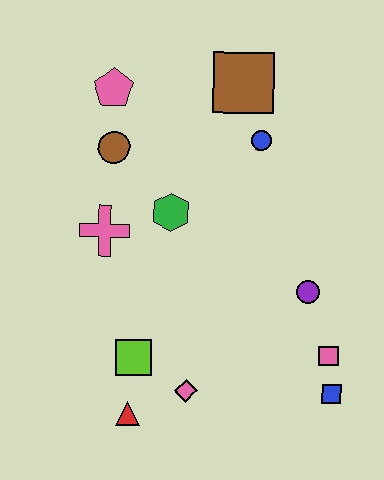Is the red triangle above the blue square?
No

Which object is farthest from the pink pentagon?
The blue square is farthest from the pink pentagon.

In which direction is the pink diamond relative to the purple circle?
The pink diamond is to the left of the purple circle.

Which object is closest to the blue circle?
The brown square is closest to the blue circle.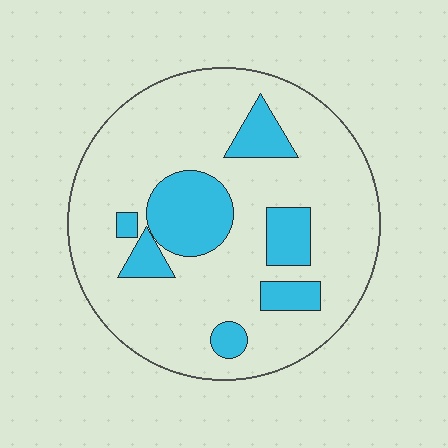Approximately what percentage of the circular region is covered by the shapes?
Approximately 20%.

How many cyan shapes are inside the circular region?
7.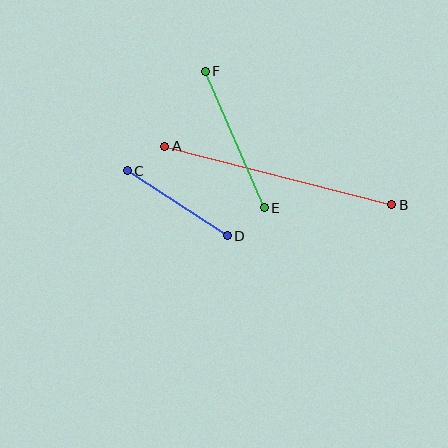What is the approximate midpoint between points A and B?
The midpoint is at approximately (278, 175) pixels.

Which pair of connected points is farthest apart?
Points A and B are farthest apart.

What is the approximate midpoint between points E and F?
The midpoint is at approximately (235, 140) pixels.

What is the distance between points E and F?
The distance is approximately 148 pixels.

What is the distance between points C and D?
The distance is approximately 119 pixels.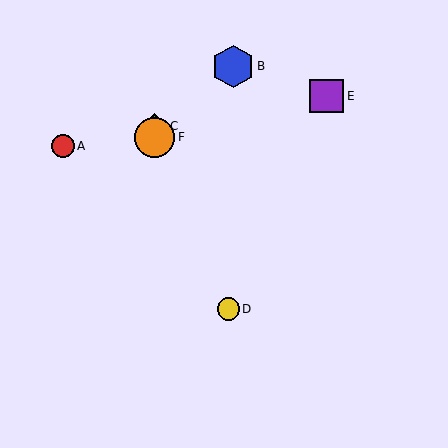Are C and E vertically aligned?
No, C is at x≈155 and E is at x≈327.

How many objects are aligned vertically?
2 objects (C, F) are aligned vertically.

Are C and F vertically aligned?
Yes, both are at x≈155.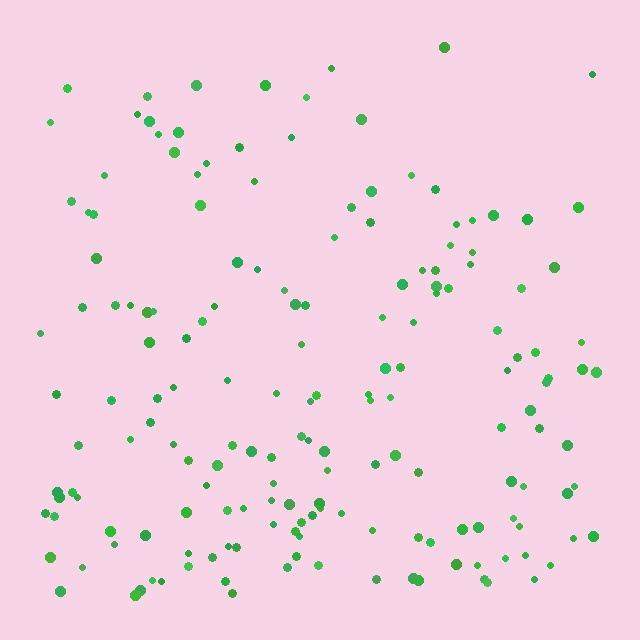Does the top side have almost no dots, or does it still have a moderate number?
Still a moderate number, just noticeably fewer than the bottom.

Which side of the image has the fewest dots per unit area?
The top.